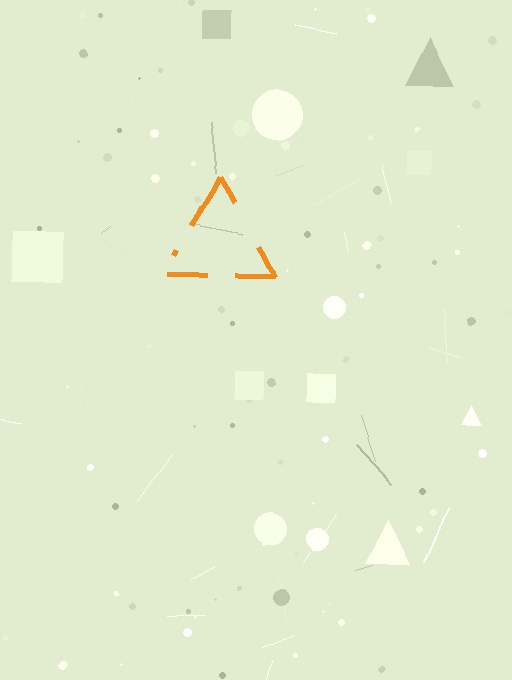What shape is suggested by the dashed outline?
The dashed outline suggests a triangle.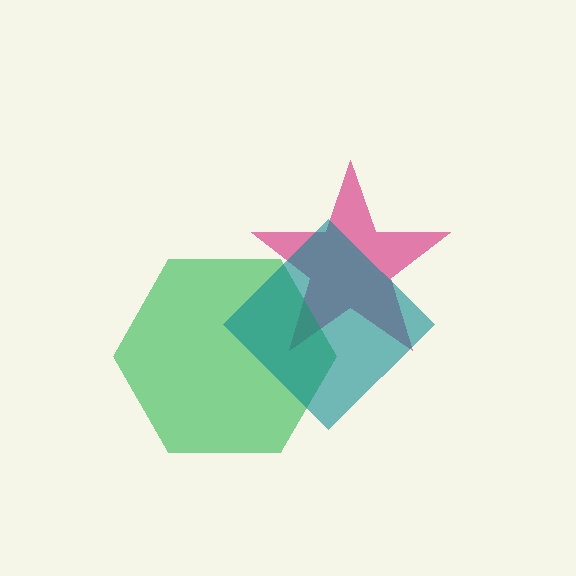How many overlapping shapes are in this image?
There are 3 overlapping shapes in the image.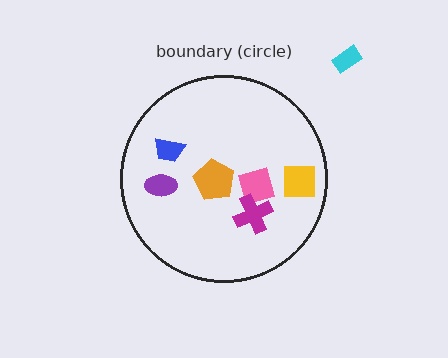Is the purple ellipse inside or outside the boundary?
Inside.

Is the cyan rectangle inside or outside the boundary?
Outside.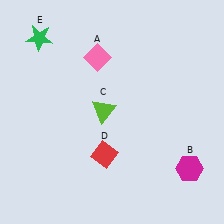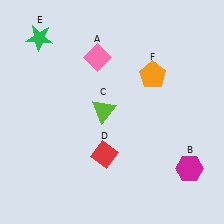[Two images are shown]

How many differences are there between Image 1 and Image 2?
There is 1 difference between the two images.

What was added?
An orange pentagon (F) was added in Image 2.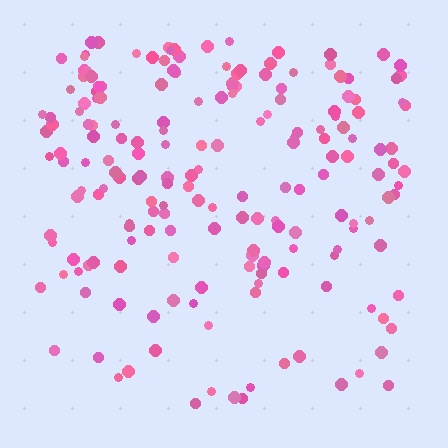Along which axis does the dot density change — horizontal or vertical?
Vertical.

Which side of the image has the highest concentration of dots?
The top.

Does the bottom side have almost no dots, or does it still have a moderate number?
Still a moderate number, just noticeably fewer than the top.